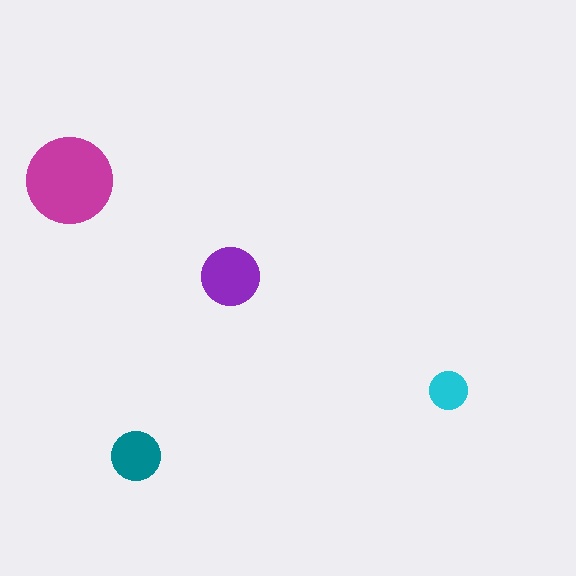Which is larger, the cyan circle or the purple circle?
The purple one.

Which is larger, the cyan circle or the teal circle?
The teal one.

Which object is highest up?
The magenta circle is topmost.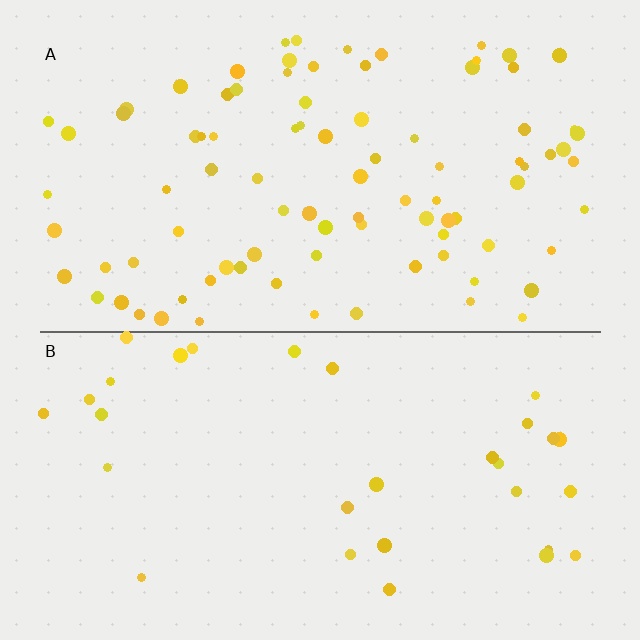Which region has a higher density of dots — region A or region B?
A (the top).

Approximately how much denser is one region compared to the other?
Approximately 2.9× — region A over region B.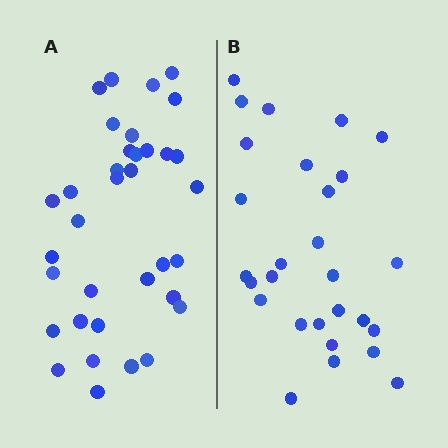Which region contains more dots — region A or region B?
Region A (the left region) has more dots.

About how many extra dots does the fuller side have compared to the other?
Region A has roughly 8 or so more dots than region B.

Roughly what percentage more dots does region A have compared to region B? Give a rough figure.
About 25% more.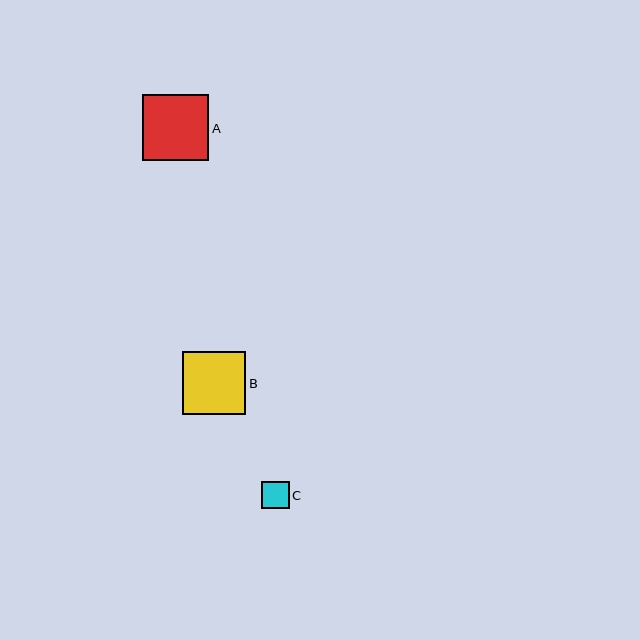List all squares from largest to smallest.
From largest to smallest: A, B, C.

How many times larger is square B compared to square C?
Square B is approximately 2.3 times the size of square C.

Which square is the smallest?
Square C is the smallest with a size of approximately 27 pixels.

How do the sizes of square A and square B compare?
Square A and square B are approximately the same size.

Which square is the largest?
Square A is the largest with a size of approximately 66 pixels.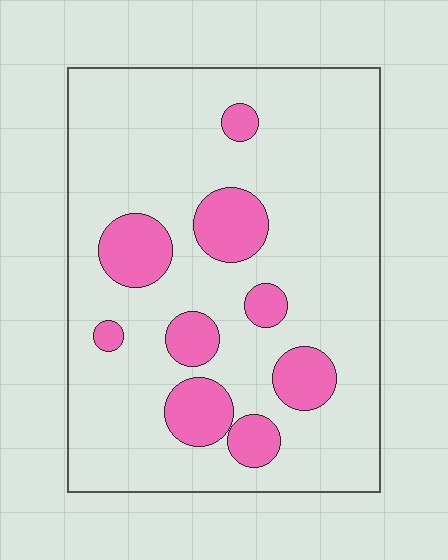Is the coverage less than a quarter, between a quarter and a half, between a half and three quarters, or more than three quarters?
Less than a quarter.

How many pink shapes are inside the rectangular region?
9.